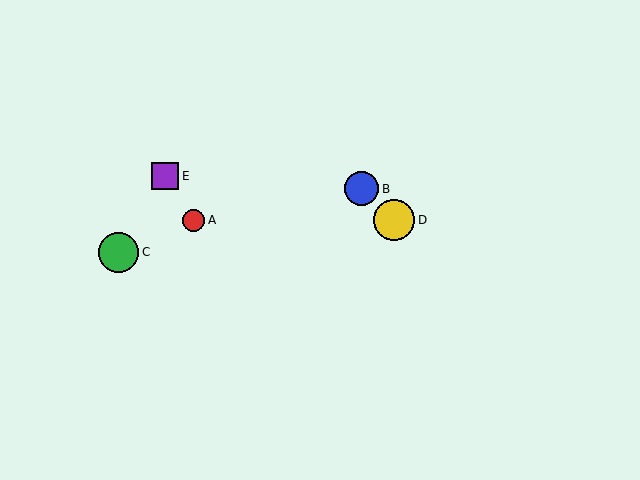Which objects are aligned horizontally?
Objects A, D are aligned horizontally.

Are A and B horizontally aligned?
No, A is at y≈220 and B is at y≈189.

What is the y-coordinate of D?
Object D is at y≈220.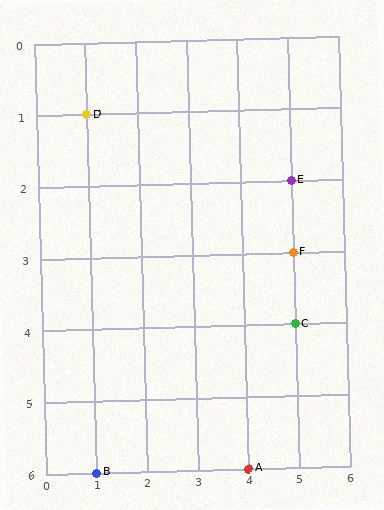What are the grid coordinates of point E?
Point E is at grid coordinates (5, 2).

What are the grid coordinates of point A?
Point A is at grid coordinates (4, 6).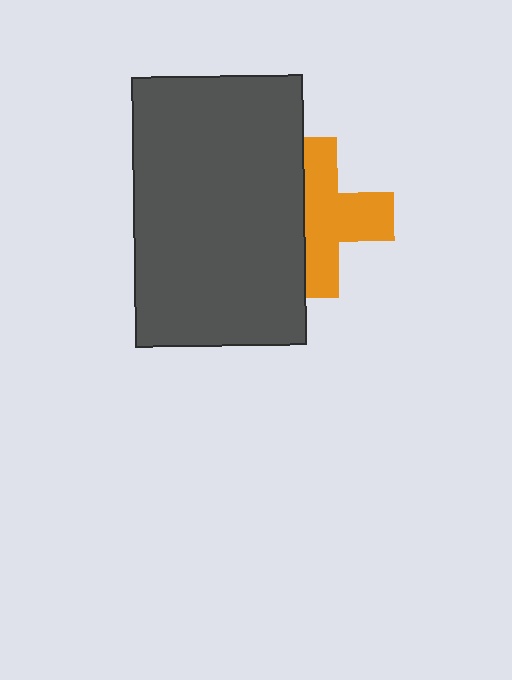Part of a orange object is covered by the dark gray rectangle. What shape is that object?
It is a cross.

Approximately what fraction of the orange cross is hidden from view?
Roughly 40% of the orange cross is hidden behind the dark gray rectangle.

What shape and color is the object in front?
The object in front is a dark gray rectangle.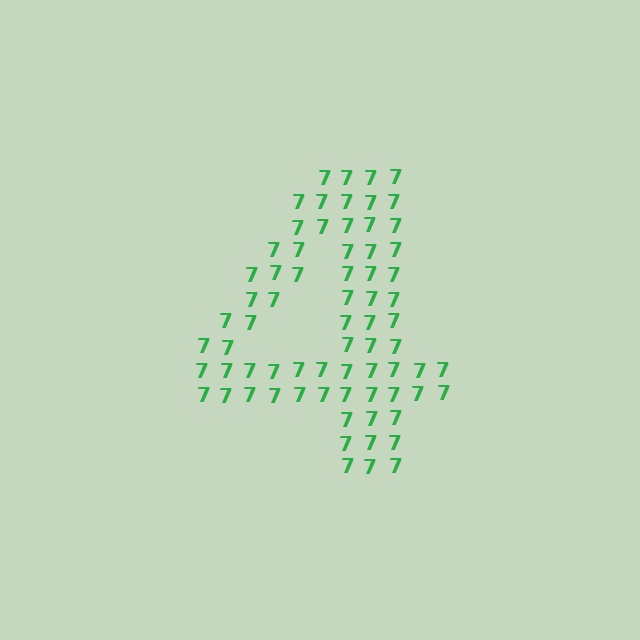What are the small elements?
The small elements are digit 7's.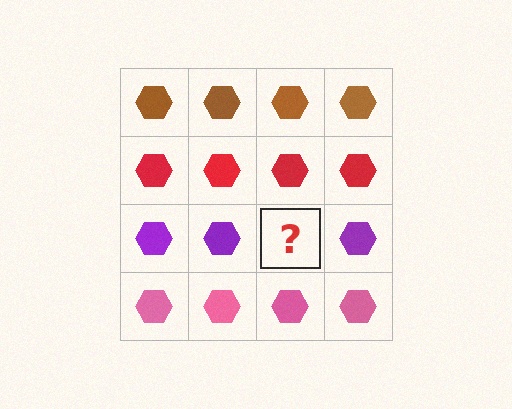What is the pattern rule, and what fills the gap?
The rule is that each row has a consistent color. The gap should be filled with a purple hexagon.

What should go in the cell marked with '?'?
The missing cell should contain a purple hexagon.